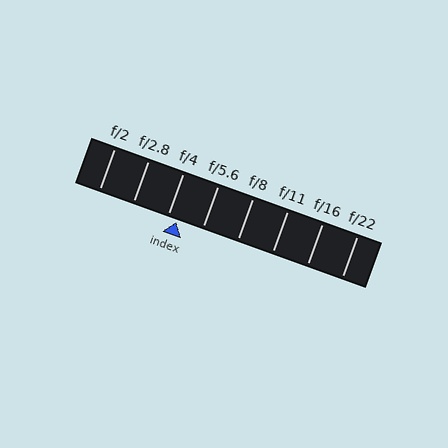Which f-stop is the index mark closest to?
The index mark is closest to f/4.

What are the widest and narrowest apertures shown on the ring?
The widest aperture shown is f/2 and the narrowest is f/22.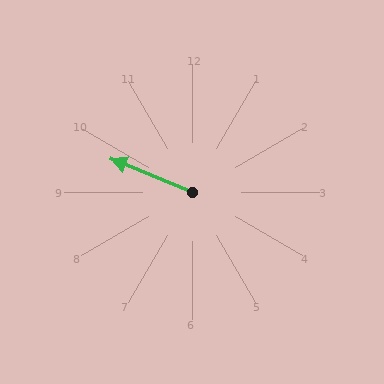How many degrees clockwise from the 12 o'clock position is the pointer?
Approximately 292 degrees.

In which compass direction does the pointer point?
West.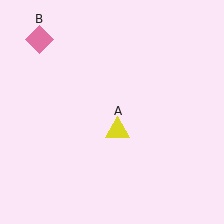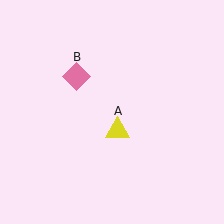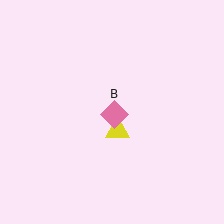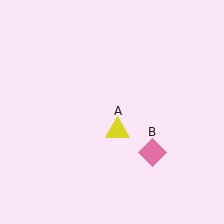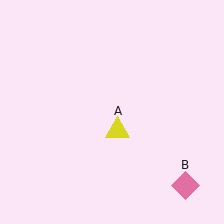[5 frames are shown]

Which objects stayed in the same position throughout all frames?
Yellow triangle (object A) remained stationary.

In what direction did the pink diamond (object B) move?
The pink diamond (object B) moved down and to the right.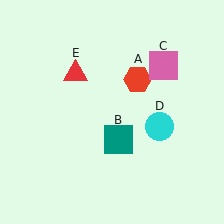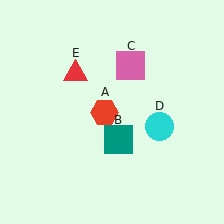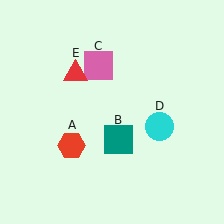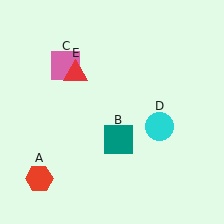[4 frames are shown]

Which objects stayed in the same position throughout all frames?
Teal square (object B) and cyan circle (object D) and red triangle (object E) remained stationary.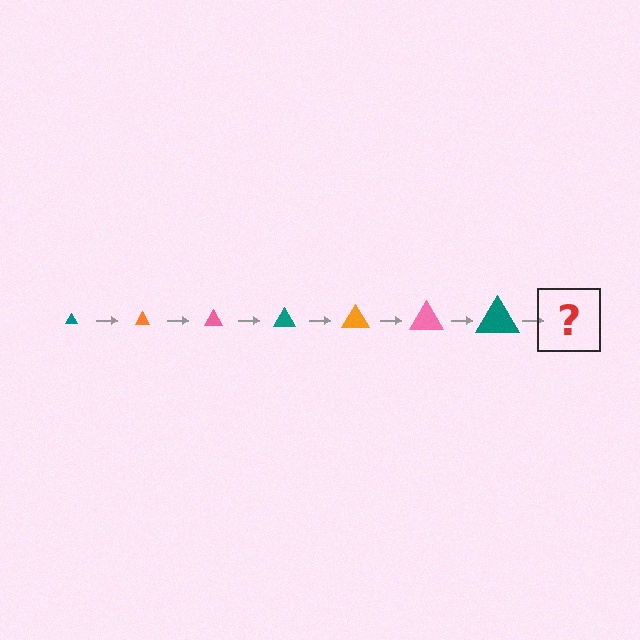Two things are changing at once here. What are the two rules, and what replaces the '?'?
The two rules are that the triangle grows larger each step and the color cycles through teal, orange, and pink. The '?' should be an orange triangle, larger than the previous one.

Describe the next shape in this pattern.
It should be an orange triangle, larger than the previous one.